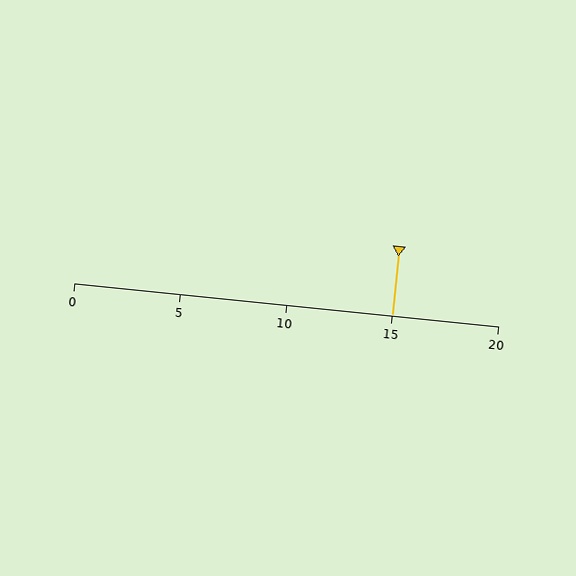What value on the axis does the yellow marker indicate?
The marker indicates approximately 15.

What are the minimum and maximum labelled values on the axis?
The axis runs from 0 to 20.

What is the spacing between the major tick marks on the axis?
The major ticks are spaced 5 apart.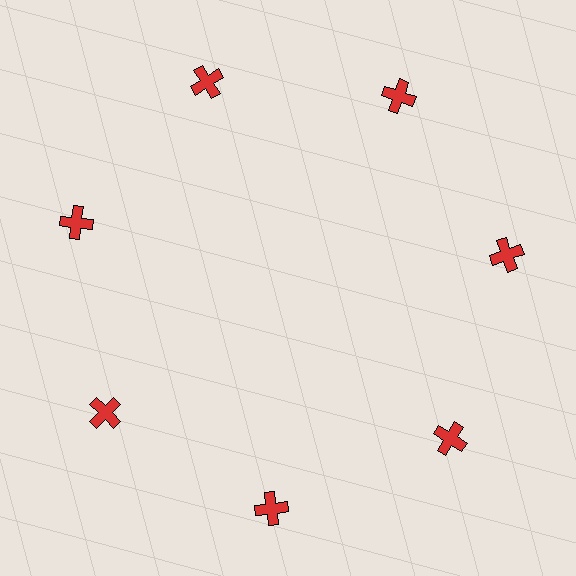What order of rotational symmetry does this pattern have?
This pattern has 7-fold rotational symmetry.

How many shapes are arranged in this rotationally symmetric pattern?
There are 7 shapes, arranged in 7 groups of 1.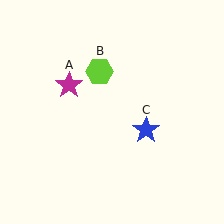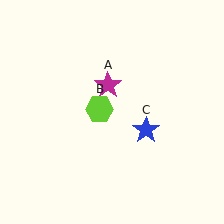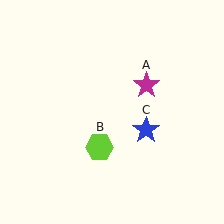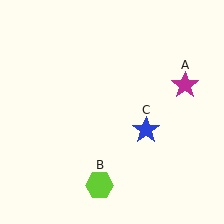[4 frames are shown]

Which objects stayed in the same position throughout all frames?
Blue star (object C) remained stationary.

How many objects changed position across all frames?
2 objects changed position: magenta star (object A), lime hexagon (object B).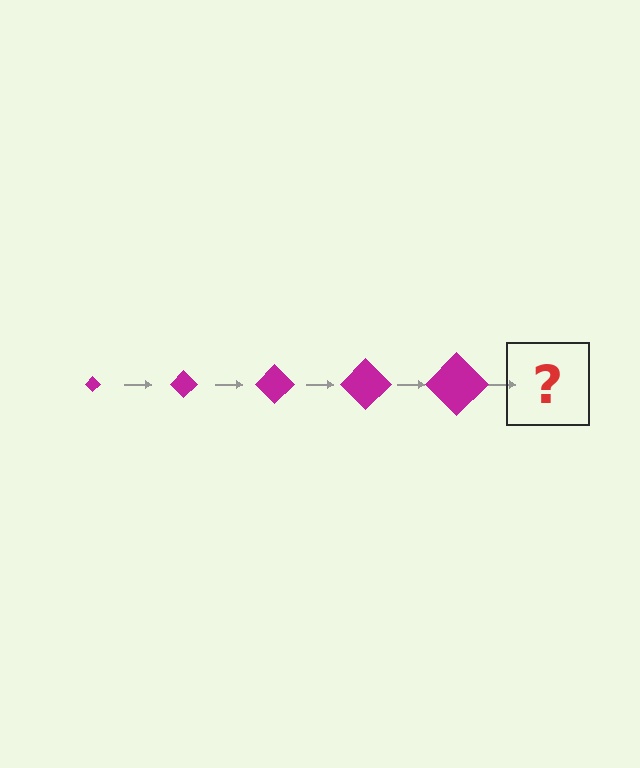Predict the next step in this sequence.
The next step is a magenta diamond, larger than the previous one.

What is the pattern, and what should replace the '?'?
The pattern is that the diamond gets progressively larger each step. The '?' should be a magenta diamond, larger than the previous one.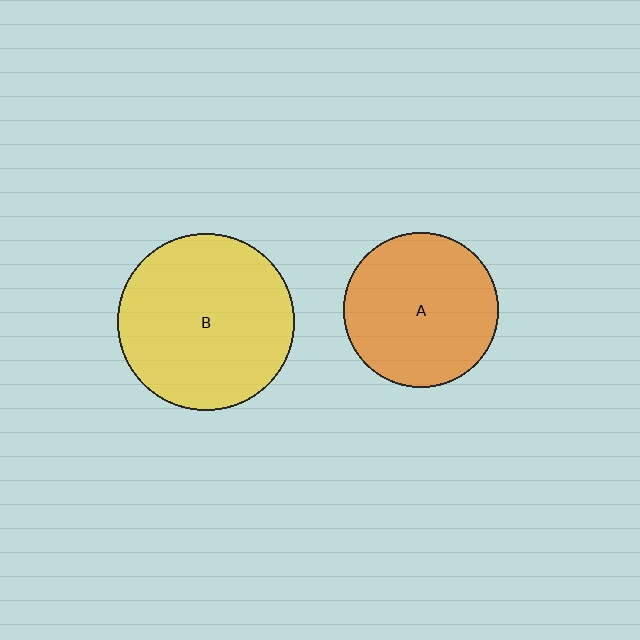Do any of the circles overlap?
No, none of the circles overlap.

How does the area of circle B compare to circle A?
Approximately 1.3 times.